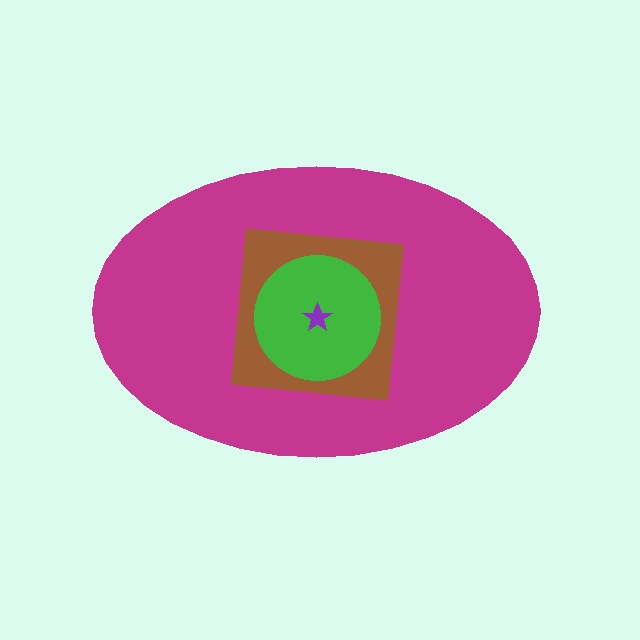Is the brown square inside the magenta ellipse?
Yes.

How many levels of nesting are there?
4.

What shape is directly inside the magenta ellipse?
The brown square.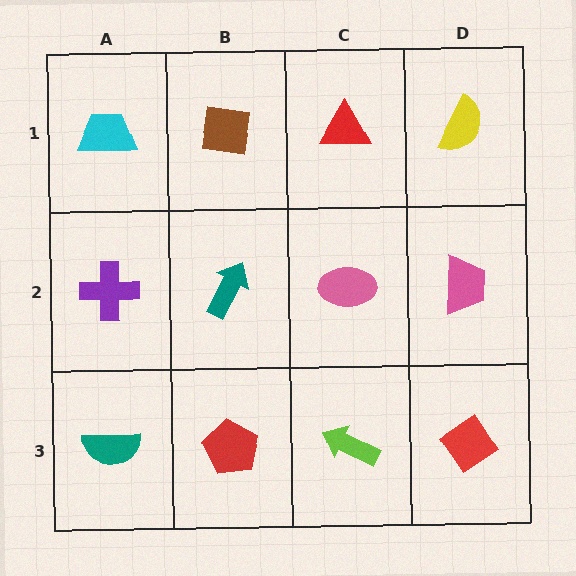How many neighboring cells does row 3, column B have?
3.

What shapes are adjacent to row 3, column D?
A pink trapezoid (row 2, column D), a lime arrow (row 3, column C).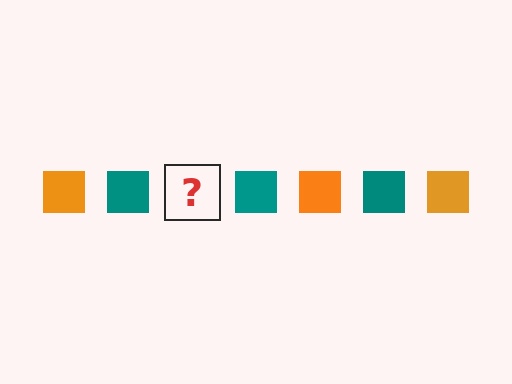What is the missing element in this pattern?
The missing element is an orange square.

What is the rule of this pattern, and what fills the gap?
The rule is that the pattern cycles through orange, teal squares. The gap should be filled with an orange square.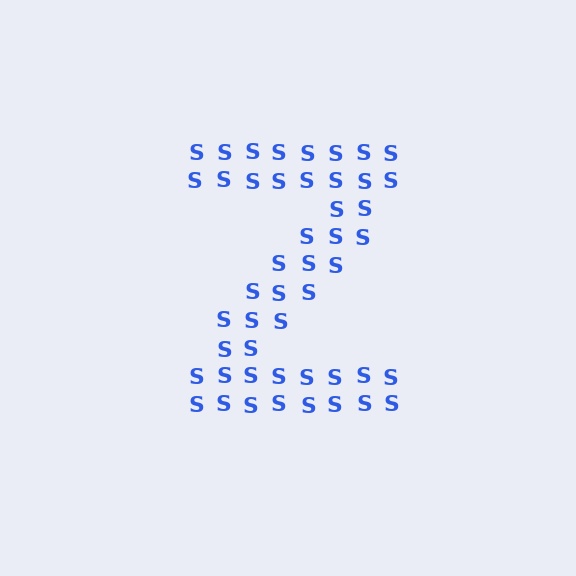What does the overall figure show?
The overall figure shows the letter Z.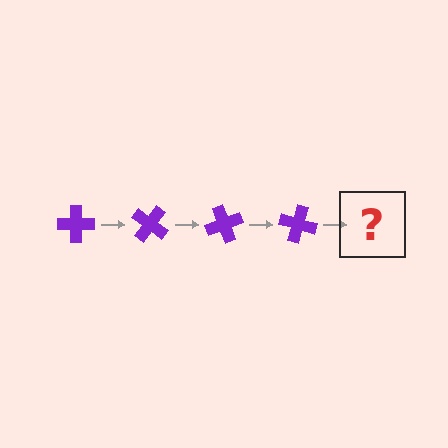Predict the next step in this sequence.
The next step is a purple cross rotated 140 degrees.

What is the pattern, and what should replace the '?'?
The pattern is that the cross rotates 35 degrees each step. The '?' should be a purple cross rotated 140 degrees.